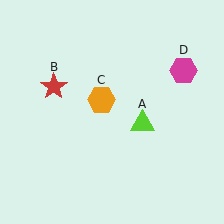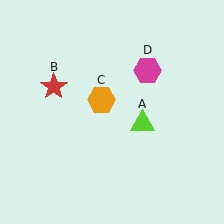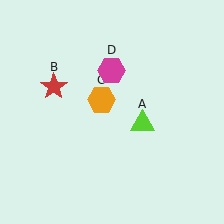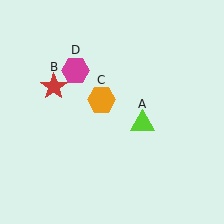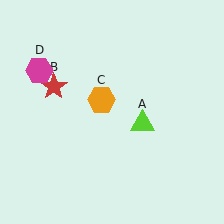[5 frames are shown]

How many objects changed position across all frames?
1 object changed position: magenta hexagon (object D).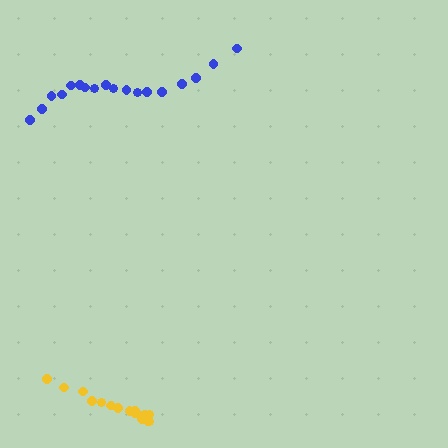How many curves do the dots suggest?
There are 2 distinct paths.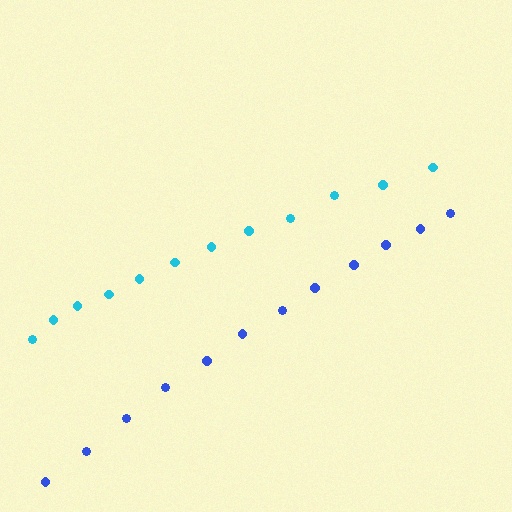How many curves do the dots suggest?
There are 2 distinct paths.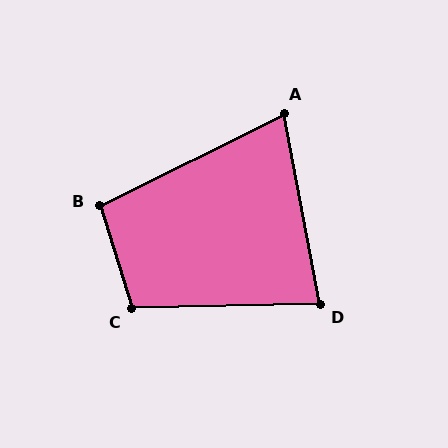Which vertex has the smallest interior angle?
A, at approximately 74 degrees.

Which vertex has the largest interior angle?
C, at approximately 106 degrees.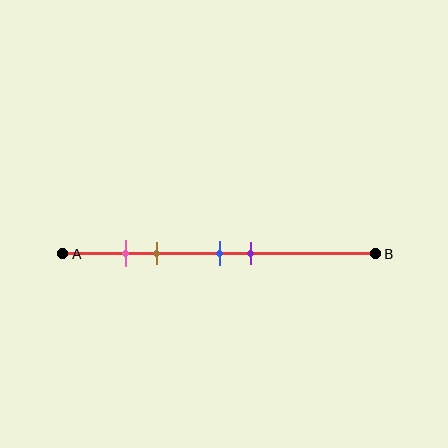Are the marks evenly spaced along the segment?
No, the marks are not evenly spaced.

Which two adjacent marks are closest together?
The pink and brown marks are the closest adjacent pair.